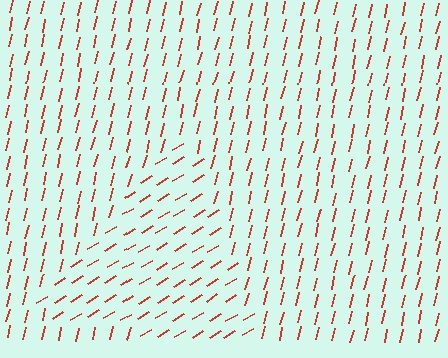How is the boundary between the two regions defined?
The boundary is defined purely by a change in line orientation (approximately 45 degrees difference). All lines are the same color and thickness.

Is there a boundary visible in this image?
Yes, there is a texture boundary formed by a change in line orientation.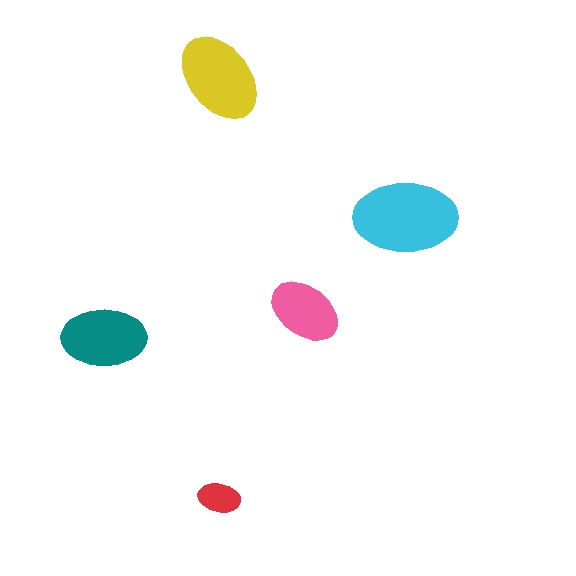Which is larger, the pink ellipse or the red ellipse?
The pink one.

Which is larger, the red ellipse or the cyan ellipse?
The cyan one.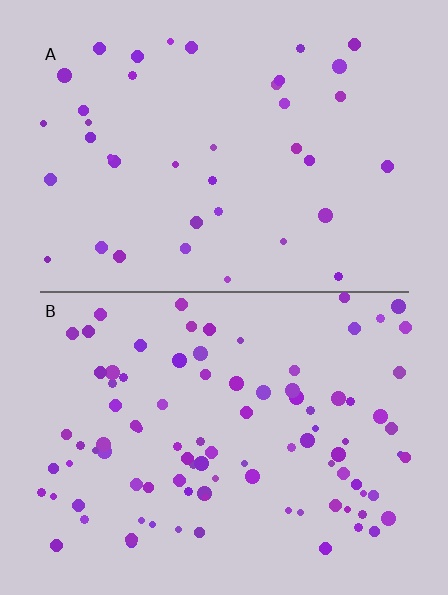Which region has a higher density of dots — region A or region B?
B (the bottom).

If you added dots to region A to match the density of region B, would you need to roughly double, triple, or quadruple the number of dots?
Approximately double.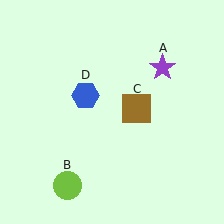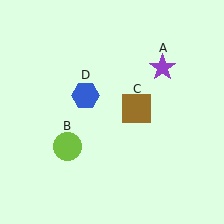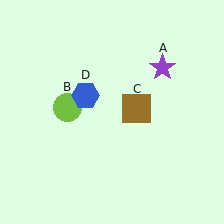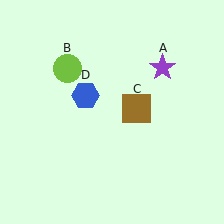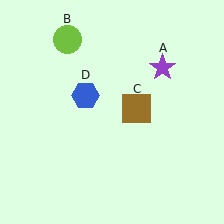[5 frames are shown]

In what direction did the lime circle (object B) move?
The lime circle (object B) moved up.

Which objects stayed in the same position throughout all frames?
Purple star (object A) and brown square (object C) and blue hexagon (object D) remained stationary.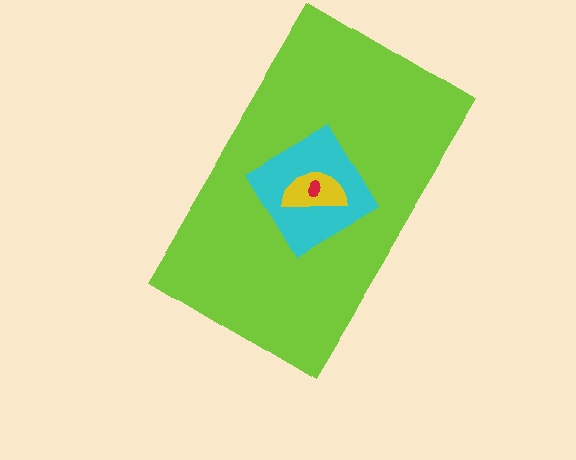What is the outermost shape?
The lime rectangle.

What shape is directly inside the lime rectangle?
The cyan diamond.